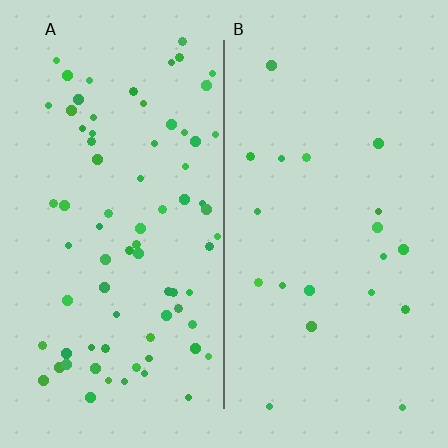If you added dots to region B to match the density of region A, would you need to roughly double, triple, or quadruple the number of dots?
Approximately quadruple.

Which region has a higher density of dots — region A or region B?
A (the left).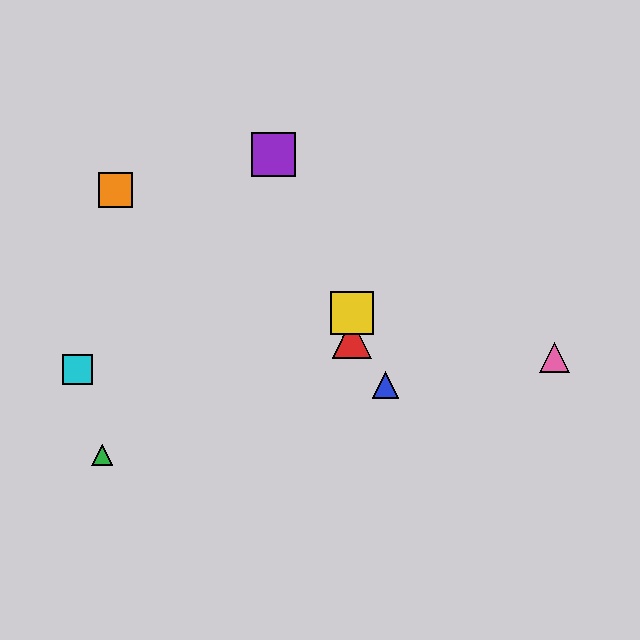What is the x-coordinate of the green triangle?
The green triangle is at x≈102.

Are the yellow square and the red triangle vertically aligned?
Yes, both are at x≈352.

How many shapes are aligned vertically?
2 shapes (the red triangle, the yellow square) are aligned vertically.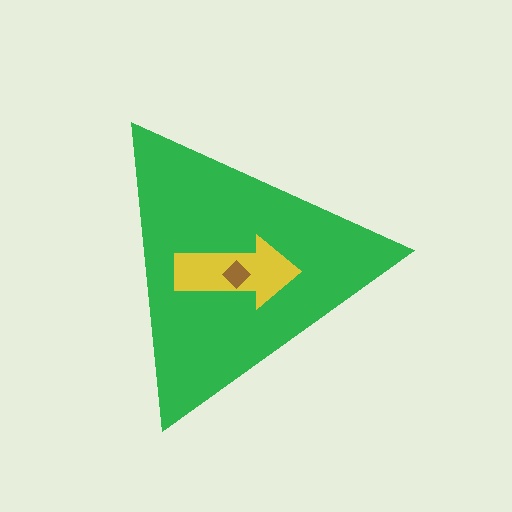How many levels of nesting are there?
3.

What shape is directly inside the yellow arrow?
The brown diamond.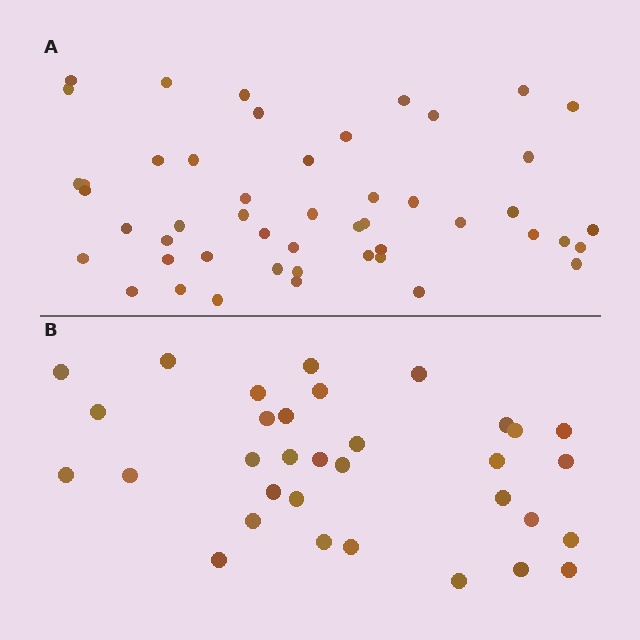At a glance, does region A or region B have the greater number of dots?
Region A (the top region) has more dots.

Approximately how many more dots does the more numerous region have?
Region A has approximately 15 more dots than region B.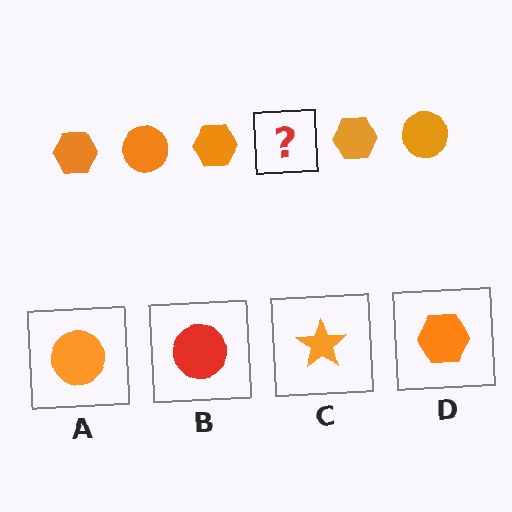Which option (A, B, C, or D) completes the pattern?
A.